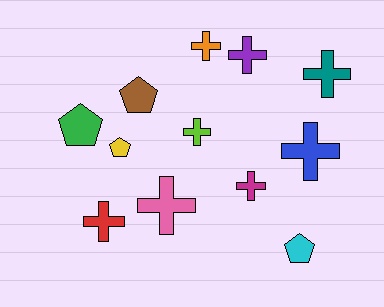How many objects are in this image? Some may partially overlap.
There are 12 objects.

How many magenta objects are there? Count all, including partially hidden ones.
There is 1 magenta object.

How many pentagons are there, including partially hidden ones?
There are 4 pentagons.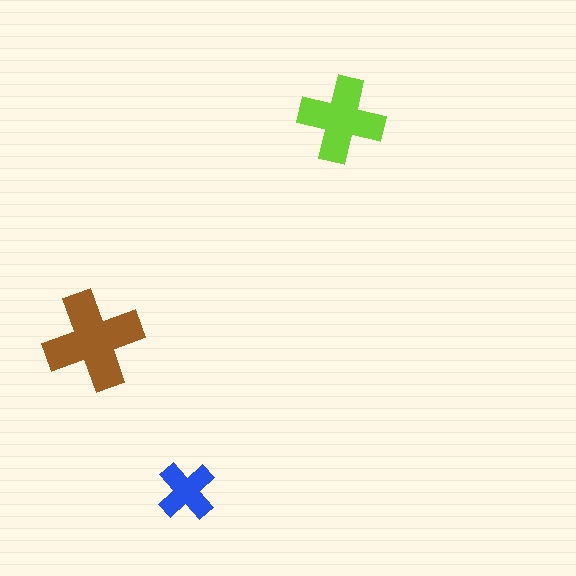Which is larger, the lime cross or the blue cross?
The lime one.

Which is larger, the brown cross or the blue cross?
The brown one.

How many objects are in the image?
There are 3 objects in the image.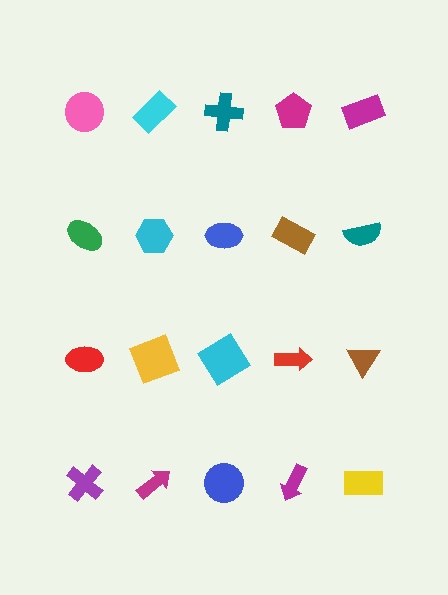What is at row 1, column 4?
A magenta pentagon.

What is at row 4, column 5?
A yellow rectangle.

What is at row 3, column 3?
A cyan diamond.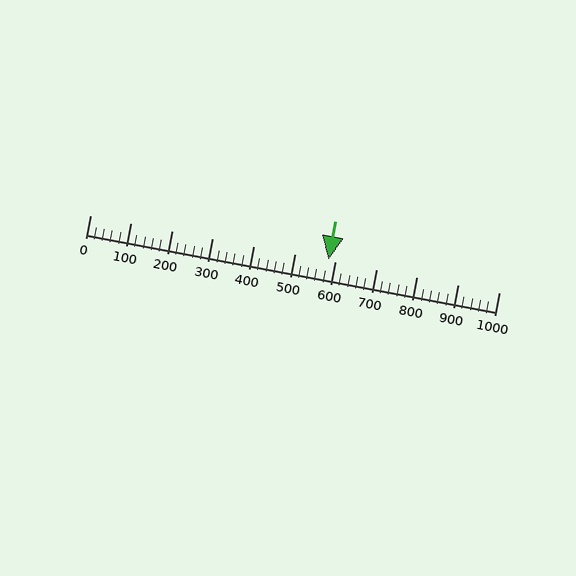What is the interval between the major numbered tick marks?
The major tick marks are spaced 100 units apart.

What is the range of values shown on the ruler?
The ruler shows values from 0 to 1000.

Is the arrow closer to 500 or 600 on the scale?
The arrow is closer to 600.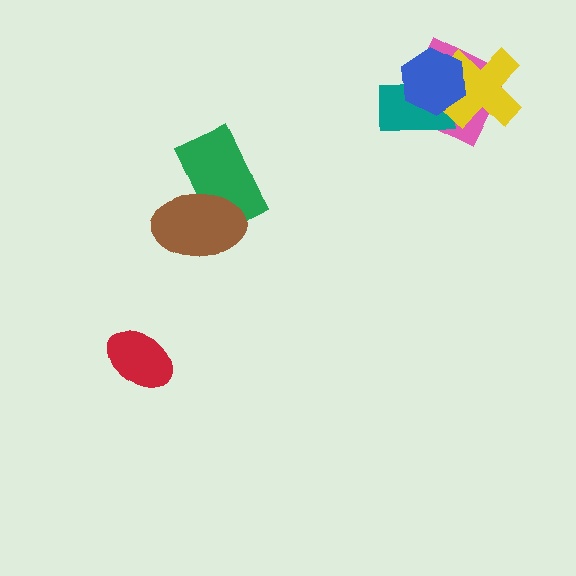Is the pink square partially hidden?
Yes, it is partially covered by another shape.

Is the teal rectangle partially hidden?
Yes, it is partially covered by another shape.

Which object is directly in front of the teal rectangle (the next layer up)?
The yellow cross is directly in front of the teal rectangle.